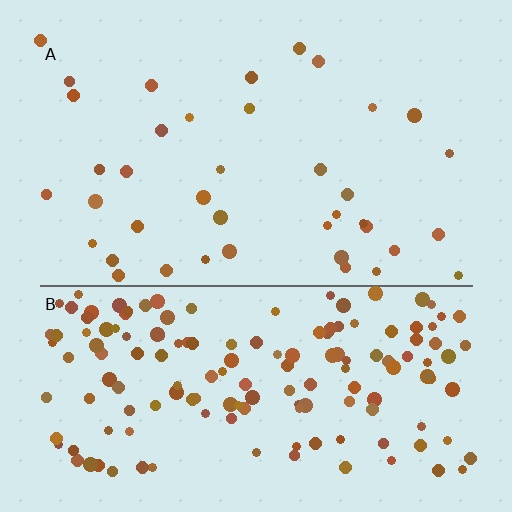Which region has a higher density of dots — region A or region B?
B (the bottom).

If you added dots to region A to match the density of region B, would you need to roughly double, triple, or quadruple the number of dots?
Approximately quadruple.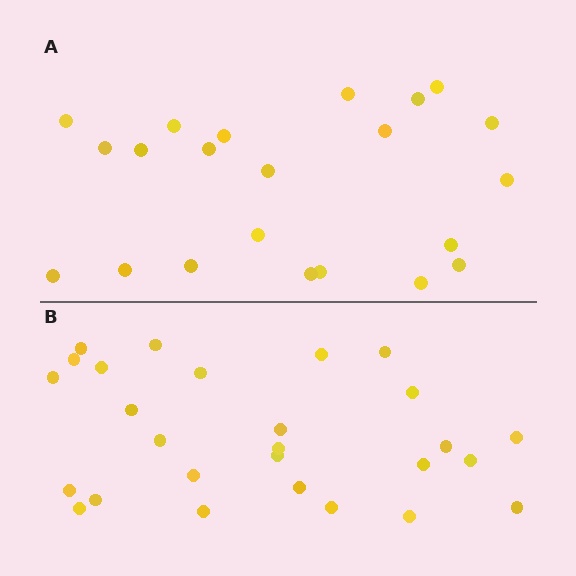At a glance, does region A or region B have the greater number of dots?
Region B (the bottom region) has more dots.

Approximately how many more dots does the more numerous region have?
Region B has about 5 more dots than region A.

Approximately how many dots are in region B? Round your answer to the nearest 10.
About 30 dots. (The exact count is 27, which rounds to 30.)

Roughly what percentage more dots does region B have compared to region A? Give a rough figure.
About 25% more.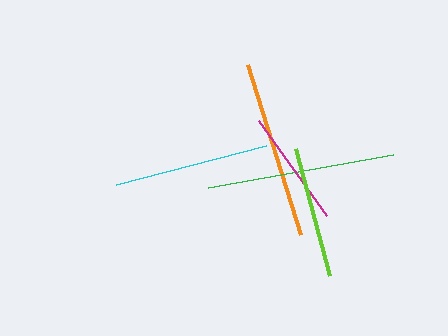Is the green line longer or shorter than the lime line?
The green line is longer than the lime line.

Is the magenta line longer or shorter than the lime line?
The lime line is longer than the magenta line.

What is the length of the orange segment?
The orange segment is approximately 179 pixels long.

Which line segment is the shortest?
The magenta line is the shortest at approximately 118 pixels.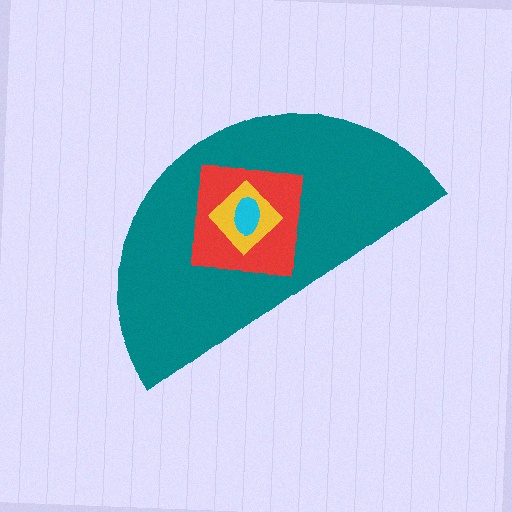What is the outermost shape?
The teal semicircle.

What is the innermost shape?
The cyan ellipse.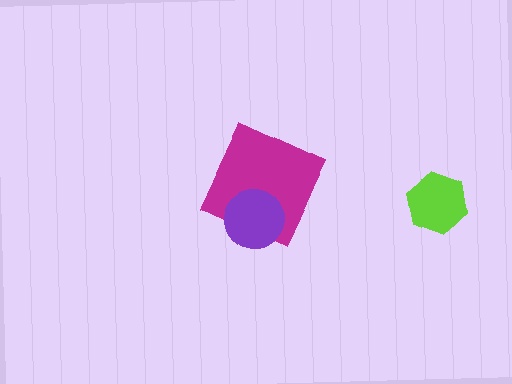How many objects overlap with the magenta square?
1 object overlaps with the magenta square.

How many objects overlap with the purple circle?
1 object overlaps with the purple circle.